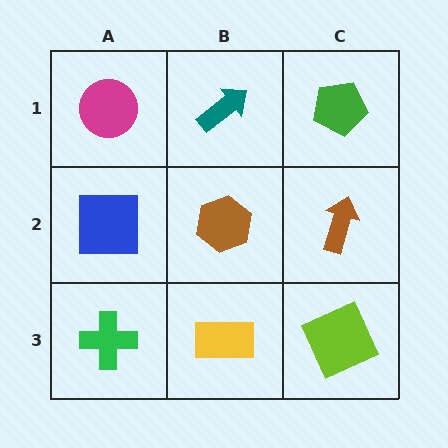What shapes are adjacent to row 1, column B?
A brown hexagon (row 2, column B), a magenta circle (row 1, column A), a green pentagon (row 1, column C).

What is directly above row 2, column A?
A magenta circle.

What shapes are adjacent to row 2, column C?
A green pentagon (row 1, column C), a lime square (row 3, column C), a brown hexagon (row 2, column B).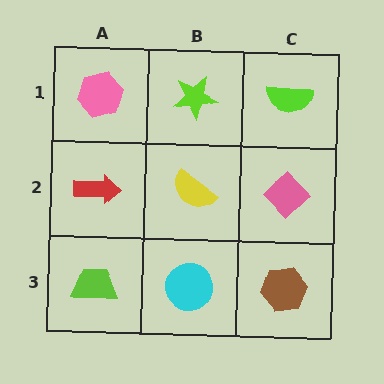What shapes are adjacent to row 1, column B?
A yellow semicircle (row 2, column B), a pink hexagon (row 1, column A), a lime semicircle (row 1, column C).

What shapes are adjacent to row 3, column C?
A pink diamond (row 2, column C), a cyan circle (row 3, column B).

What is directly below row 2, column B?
A cyan circle.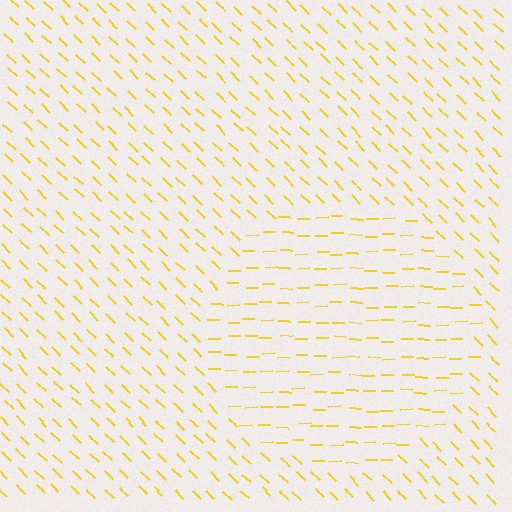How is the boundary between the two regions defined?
The boundary is defined purely by a change in line orientation (approximately 45 degrees difference). All lines are the same color and thickness.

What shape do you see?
I see a circle.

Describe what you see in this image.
The image is filled with small yellow line segments. A circle region in the image has lines oriented differently from the surrounding lines, creating a visible texture boundary.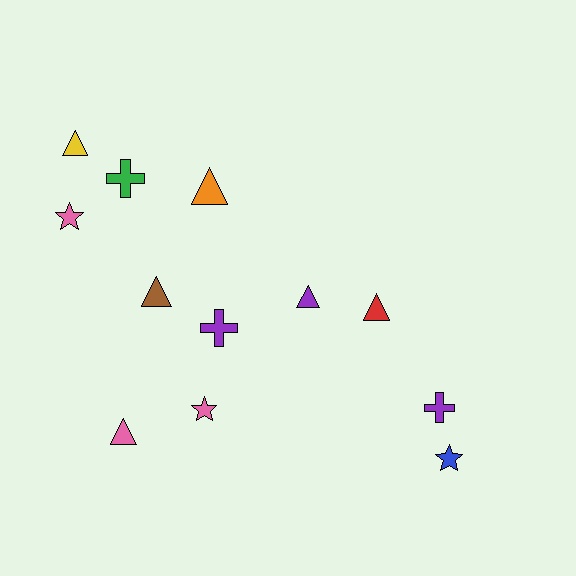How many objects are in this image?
There are 12 objects.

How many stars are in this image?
There are 3 stars.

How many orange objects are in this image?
There is 1 orange object.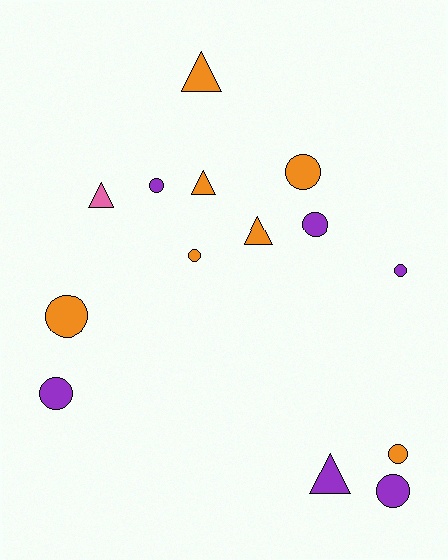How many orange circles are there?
There are 4 orange circles.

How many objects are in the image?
There are 14 objects.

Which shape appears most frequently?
Circle, with 9 objects.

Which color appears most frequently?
Orange, with 7 objects.